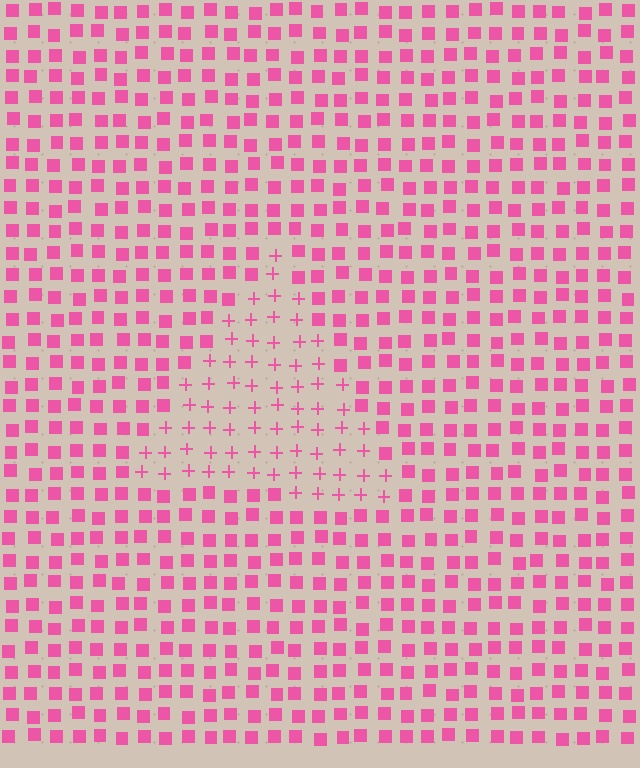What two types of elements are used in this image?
The image uses plus signs inside the triangle region and squares outside it.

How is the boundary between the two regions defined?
The boundary is defined by a change in element shape: plus signs inside vs. squares outside. All elements share the same color and spacing.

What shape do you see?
I see a triangle.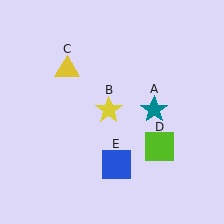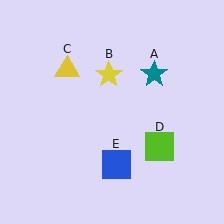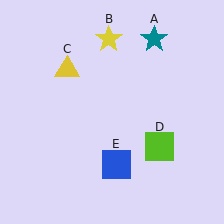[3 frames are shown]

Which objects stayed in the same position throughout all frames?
Yellow triangle (object C) and lime square (object D) and blue square (object E) remained stationary.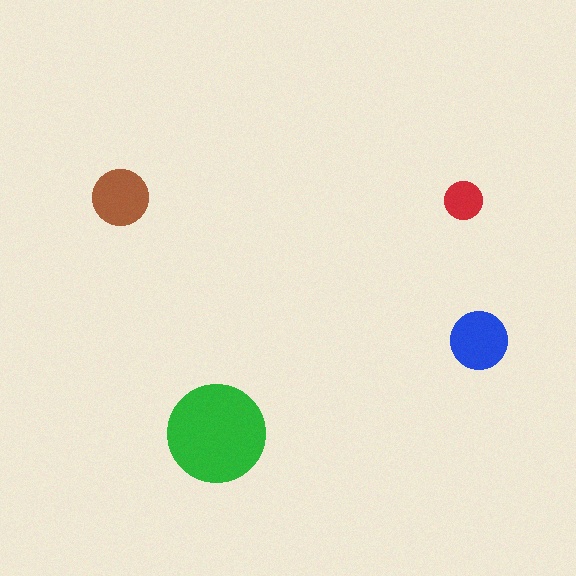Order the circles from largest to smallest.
the green one, the blue one, the brown one, the red one.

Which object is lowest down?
The green circle is bottommost.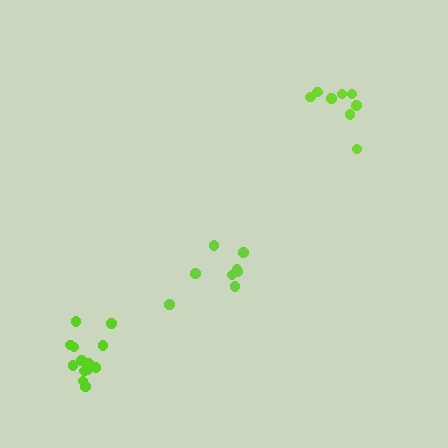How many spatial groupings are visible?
There are 3 spatial groupings.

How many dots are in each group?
Group 1: 8 dots, Group 2: 8 dots, Group 3: 13 dots (29 total).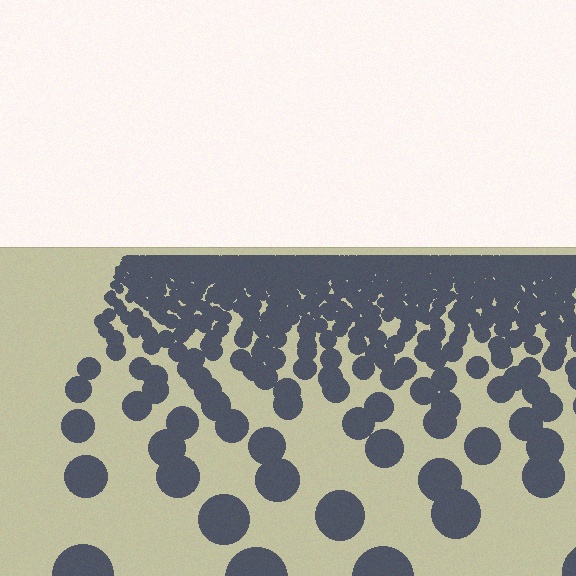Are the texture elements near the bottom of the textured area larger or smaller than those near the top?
Larger. Near the bottom, elements are closer to the viewer and appear at a bigger on-screen size.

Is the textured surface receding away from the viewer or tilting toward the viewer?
The surface is receding away from the viewer. Texture elements get smaller and denser toward the top.